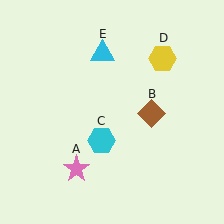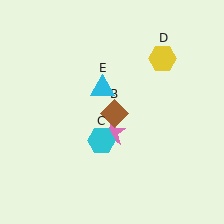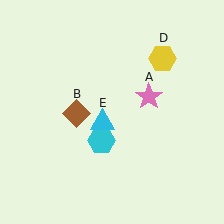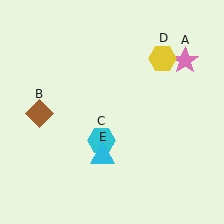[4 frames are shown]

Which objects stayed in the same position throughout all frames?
Cyan hexagon (object C) and yellow hexagon (object D) remained stationary.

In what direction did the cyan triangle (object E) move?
The cyan triangle (object E) moved down.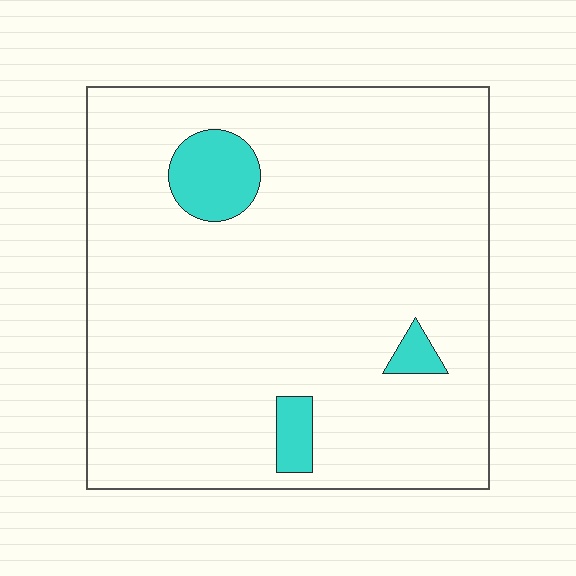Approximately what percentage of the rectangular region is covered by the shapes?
Approximately 5%.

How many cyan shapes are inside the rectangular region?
3.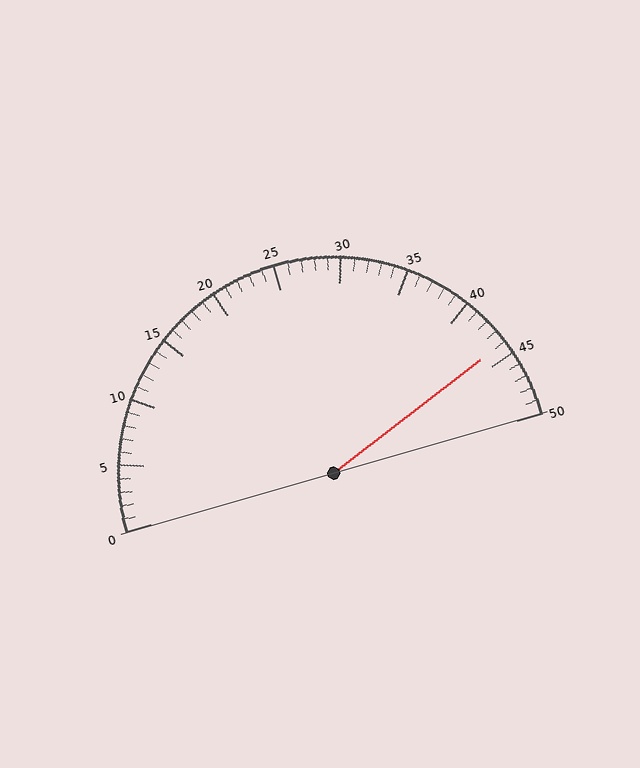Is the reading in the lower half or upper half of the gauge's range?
The reading is in the upper half of the range (0 to 50).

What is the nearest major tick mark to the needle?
The nearest major tick mark is 45.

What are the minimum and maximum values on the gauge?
The gauge ranges from 0 to 50.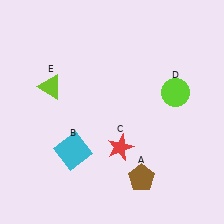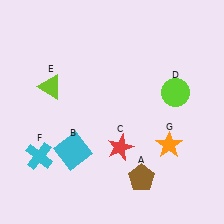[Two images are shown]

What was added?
A cyan cross (F), an orange star (G) were added in Image 2.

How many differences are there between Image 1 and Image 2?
There are 2 differences between the two images.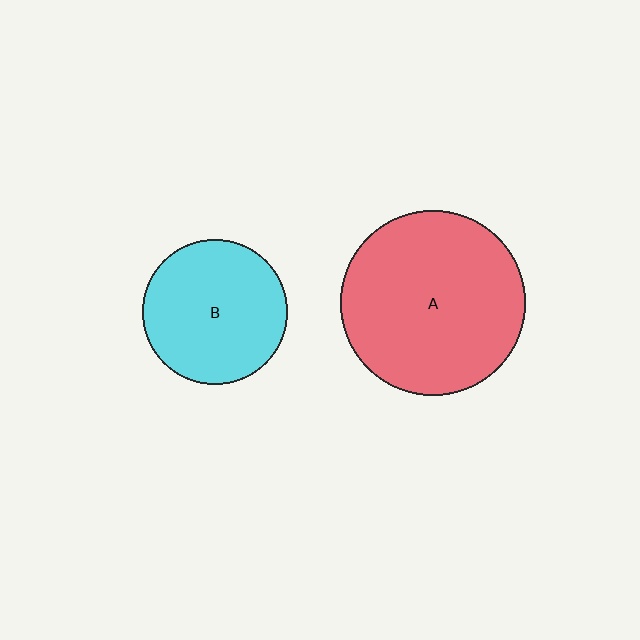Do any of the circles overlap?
No, none of the circles overlap.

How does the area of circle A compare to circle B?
Approximately 1.6 times.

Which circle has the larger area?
Circle A (red).